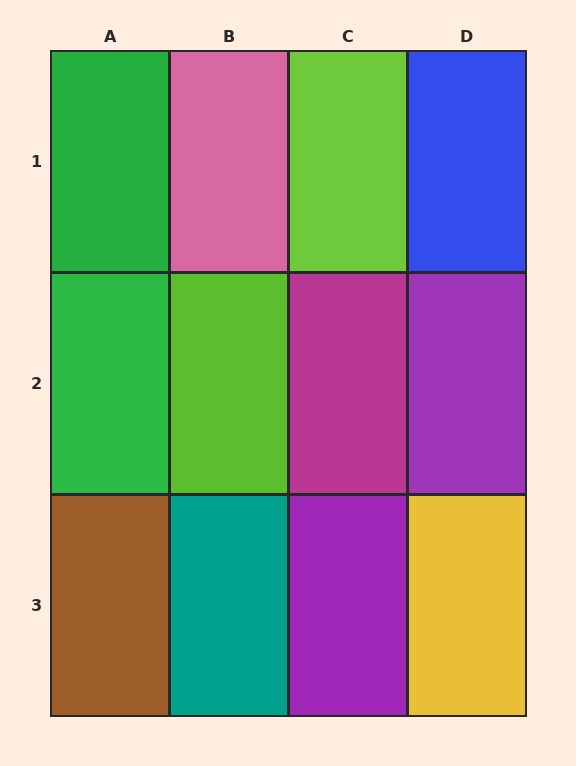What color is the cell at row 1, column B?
Pink.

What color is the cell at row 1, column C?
Lime.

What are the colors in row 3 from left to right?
Brown, teal, purple, yellow.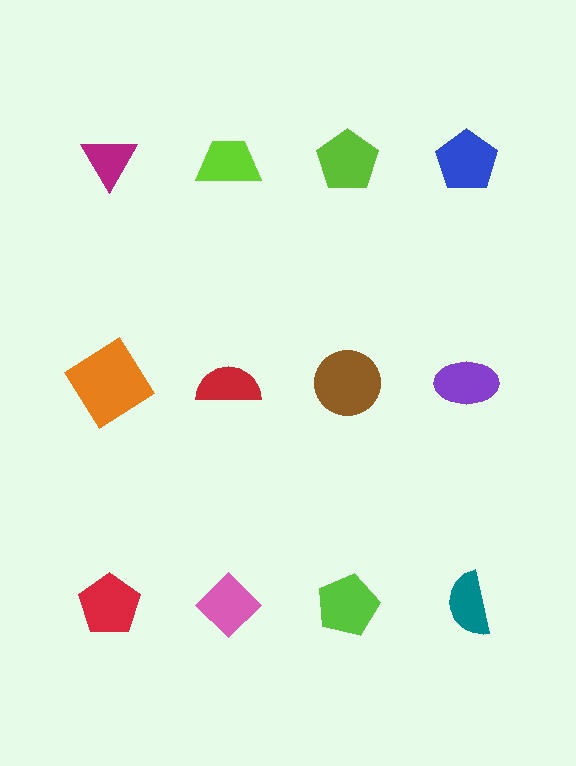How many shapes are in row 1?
4 shapes.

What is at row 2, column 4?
A purple ellipse.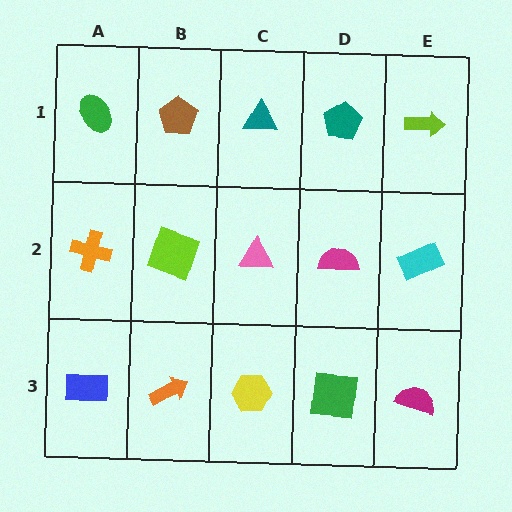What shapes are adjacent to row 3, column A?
An orange cross (row 2, column A), an orange arrow (row 3, column B).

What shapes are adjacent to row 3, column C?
A pink triangle (row 2, column C), an orange arrow (row 3, column B), a green square (row 3, column D).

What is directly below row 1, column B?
A lime square.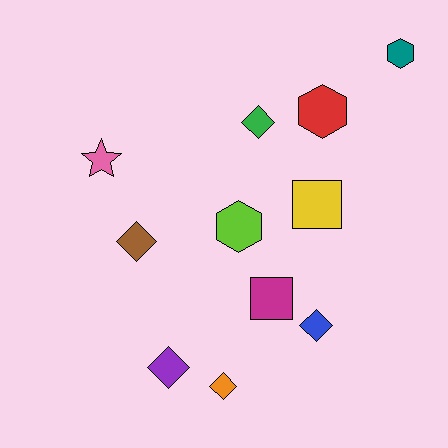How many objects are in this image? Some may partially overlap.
There are 11 objects.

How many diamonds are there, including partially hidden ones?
There are 5 diamonds.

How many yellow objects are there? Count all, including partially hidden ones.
There is 1 yellow object.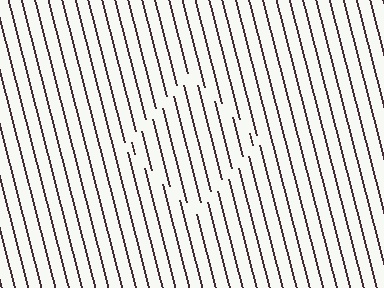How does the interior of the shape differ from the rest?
The interior of the shape contains the same grating, shifted by half a period — the contour is defined by the phase discontinuity where line-ends from the inner and outer gratings abut.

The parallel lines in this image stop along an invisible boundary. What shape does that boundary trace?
An illusory square. The interior of the shape contains the same grating, shifted by half a period — the contour is defined by the phase discontinuity where line-ends from the inner and outer gratings abut.